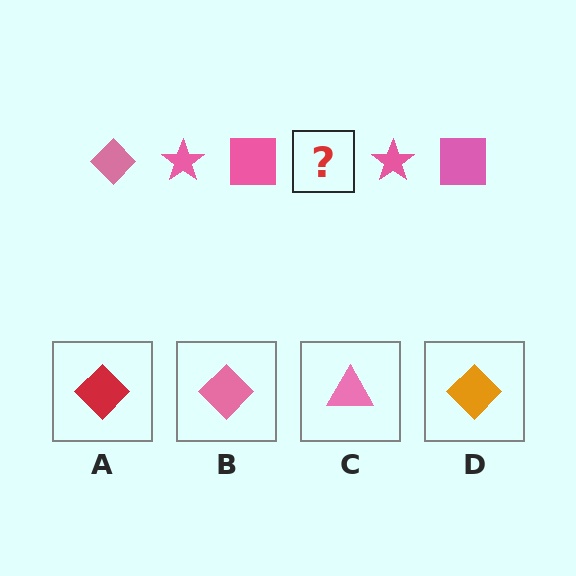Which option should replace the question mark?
Option B.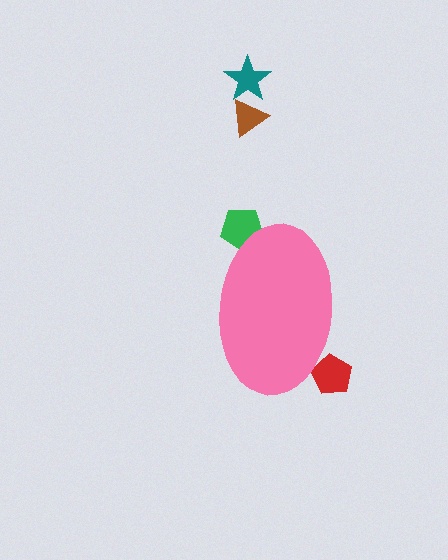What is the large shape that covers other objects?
A pink ellipse.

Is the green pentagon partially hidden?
Yes, the green pentagon is partially hidden behind the pink ellipse.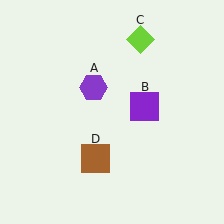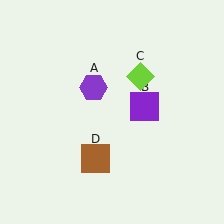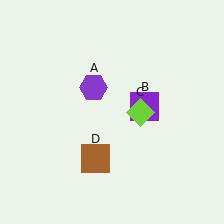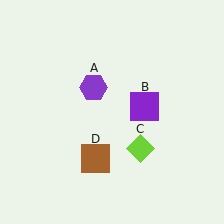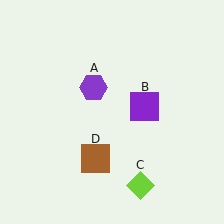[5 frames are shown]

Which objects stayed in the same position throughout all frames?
Purple hexagon (object A) and purple square (object B) and brown square (object D) remained stationary.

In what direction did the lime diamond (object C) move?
The lime diamond (object C) moved down.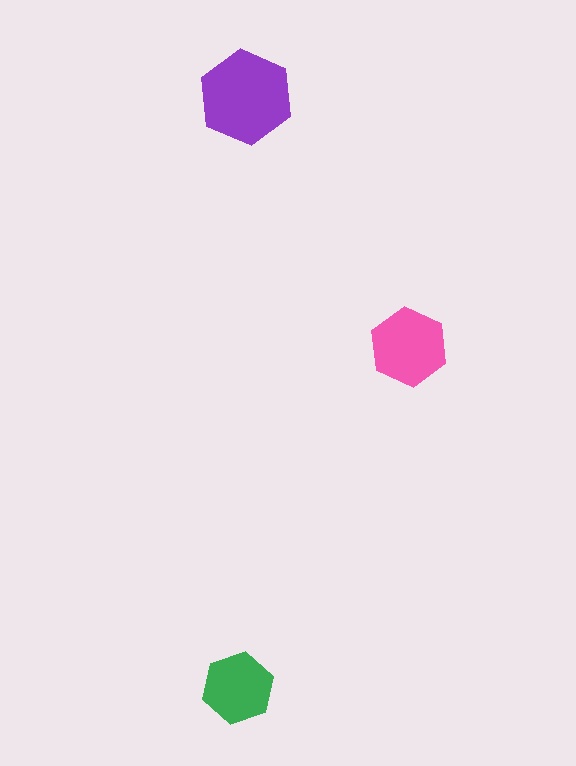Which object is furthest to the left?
The green hexagon is leftmost.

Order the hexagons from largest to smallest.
the purple one, the pink one, the green one.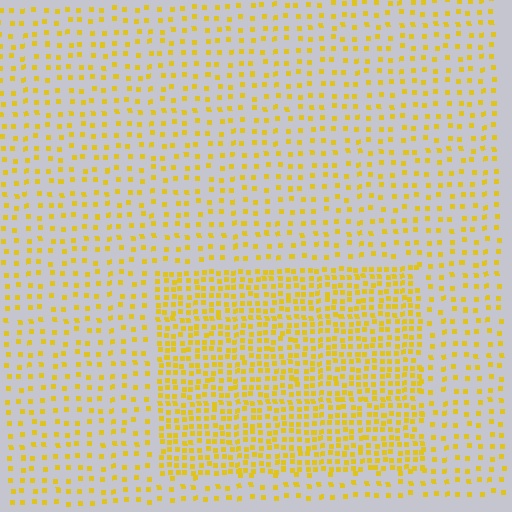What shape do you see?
I see a rectangle.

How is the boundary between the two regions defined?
The boundary is defined by a change in element density (approximately 2.2x ratio). All elements are the same color, size, and shape.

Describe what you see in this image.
The image contains small yellow elements arranged at two different densities. A rectangle-shaped region is visible where the elements are more densely packed than the surrounding area.